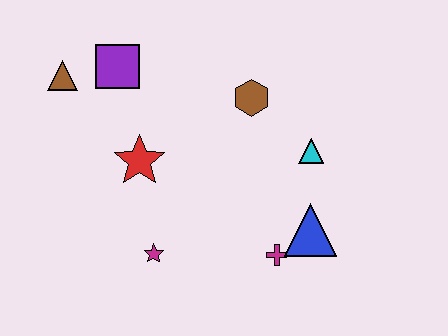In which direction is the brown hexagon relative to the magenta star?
The brown hexagon is above the magenta star.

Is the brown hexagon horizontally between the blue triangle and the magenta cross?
No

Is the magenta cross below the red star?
Yes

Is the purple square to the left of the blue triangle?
Yes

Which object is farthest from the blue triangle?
The brown triangle is farthest from the blue triangle.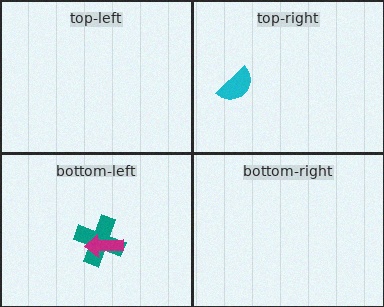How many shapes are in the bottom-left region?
2.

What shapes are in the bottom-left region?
The teal cross, the magenta arrow.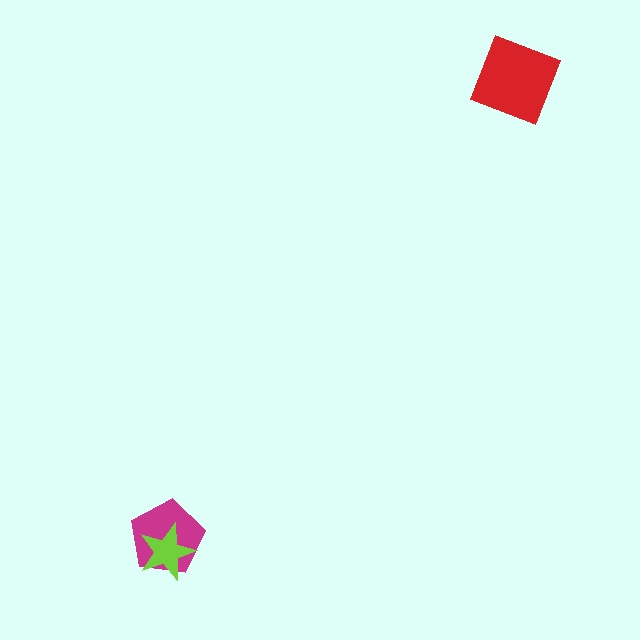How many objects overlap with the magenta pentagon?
1 object overlaps with the magenta pentagon.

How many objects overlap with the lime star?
1 object overlaps with the lime star.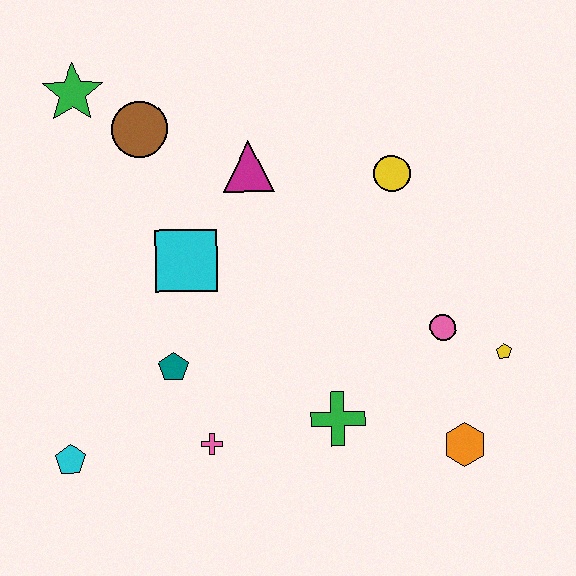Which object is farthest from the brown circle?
The orange hexagon is farthest from the brown circle.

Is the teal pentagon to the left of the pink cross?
Yes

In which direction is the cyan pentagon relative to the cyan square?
The cyan pentagon is below the cyan square.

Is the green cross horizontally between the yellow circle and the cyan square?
Yes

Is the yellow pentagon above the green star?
No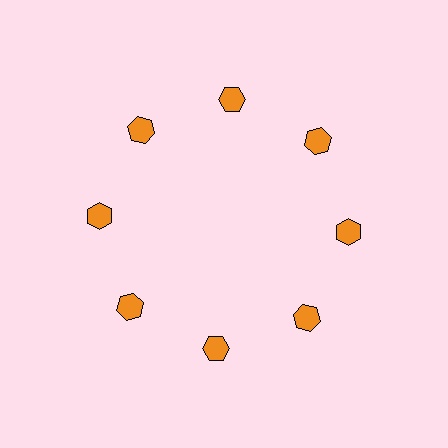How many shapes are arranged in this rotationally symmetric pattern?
There are 8 shapes, arranged in 8 groups of 1.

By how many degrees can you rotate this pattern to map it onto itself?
The pattern maps onto itself every 45 degrees of rotation.